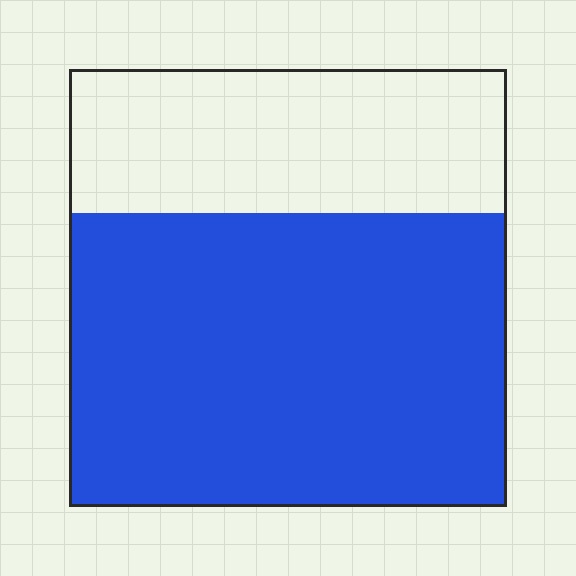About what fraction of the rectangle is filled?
About two thirds (2/3).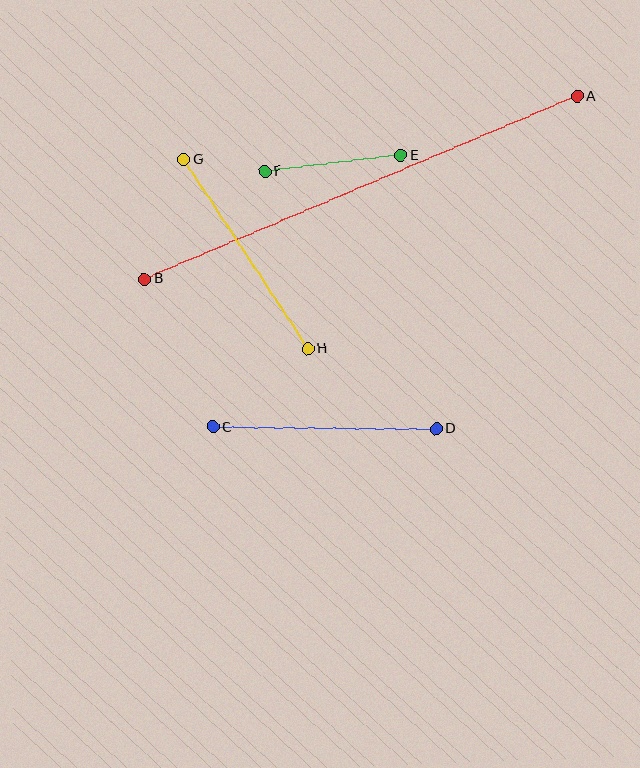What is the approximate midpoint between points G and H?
The midpoint is at approximately (246, 254) pixels.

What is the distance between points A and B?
The distance is approximately 469 pixels.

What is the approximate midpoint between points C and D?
The midpoint is at approximately (324, 428) pixels.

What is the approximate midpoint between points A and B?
The midpoint is at approximately (361, 188) pixels.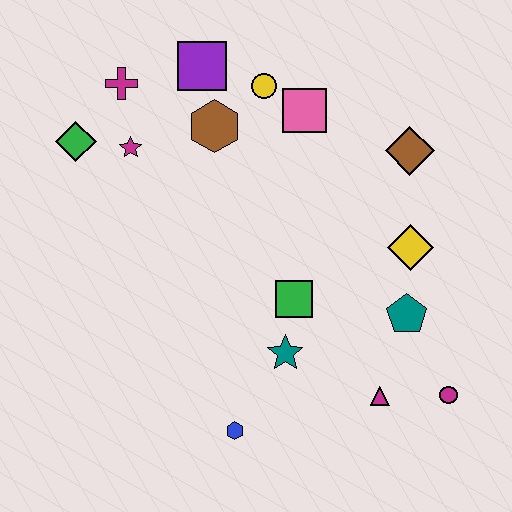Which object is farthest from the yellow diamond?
The green diamond is farthest from the yellow diamond.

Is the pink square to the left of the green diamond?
No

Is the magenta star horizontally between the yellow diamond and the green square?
No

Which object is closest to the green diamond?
The magenta star is closest to the green diamond.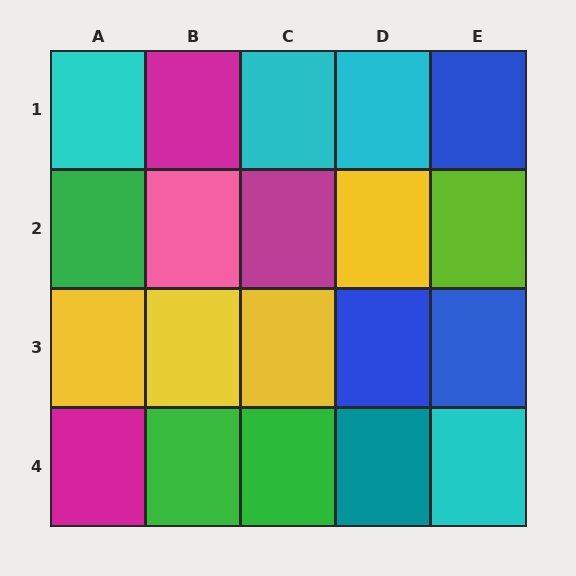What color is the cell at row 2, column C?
Magenta.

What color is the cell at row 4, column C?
Green.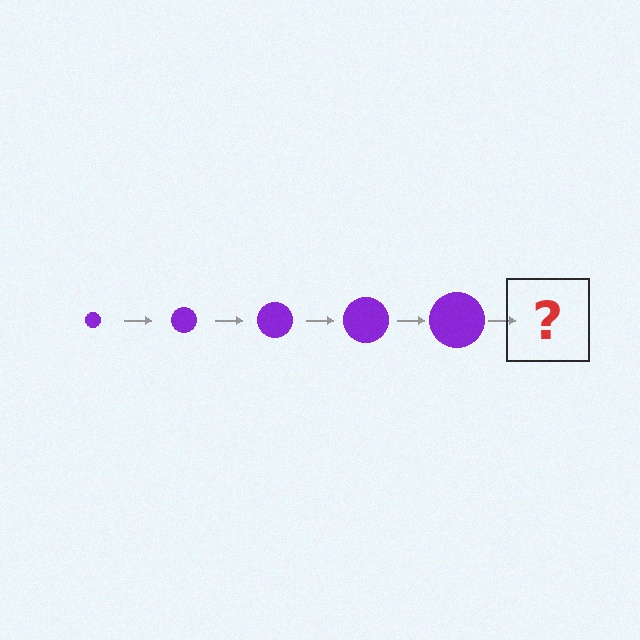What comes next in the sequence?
The next element should be a purple circle, larger than the previous one.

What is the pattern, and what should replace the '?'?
The pattern is that the circle gets progressively larger each step. The '?' should be a purple circle, larger than the previous one.